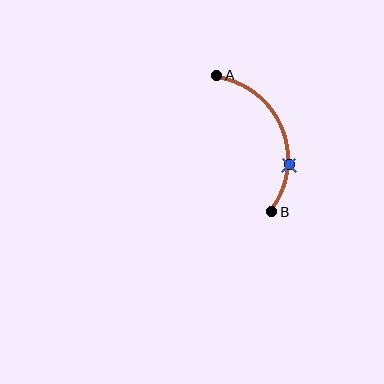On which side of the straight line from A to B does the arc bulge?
The arc bulges to the right of the straight line connecting A and B.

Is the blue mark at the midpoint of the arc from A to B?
No. The blue mark lies on the arc but is closer to endpoint B. The arc midpoint would be at the point on the curve equidistant along the arc from both A and B.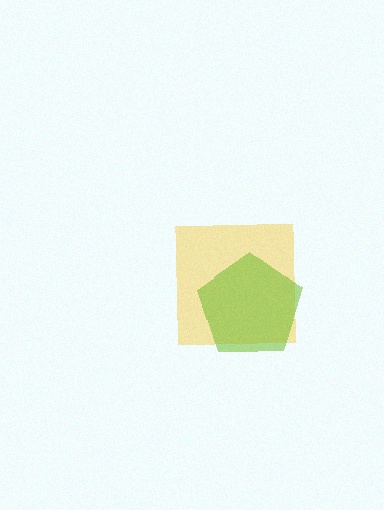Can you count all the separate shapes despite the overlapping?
Yes, there are 2 separate shapes.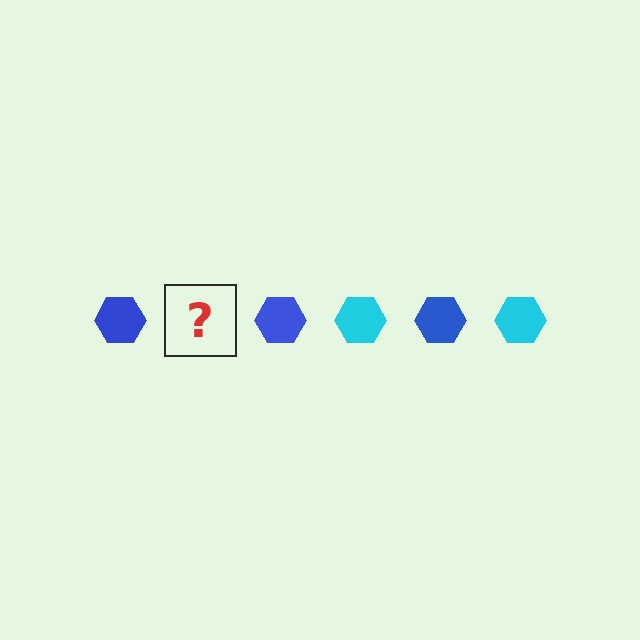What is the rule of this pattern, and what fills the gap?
The rule is that the pattern cycles through blue, cyan hexagons. The gap should be filled with a cyan hexagon.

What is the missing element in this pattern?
The missing element is a cyan hexagon.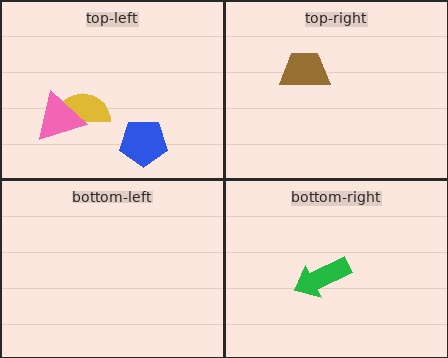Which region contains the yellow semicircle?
The top-left region.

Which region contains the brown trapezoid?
The top-right region.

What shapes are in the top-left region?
The yellow semicircle, the pink triangle, the blue pentagon.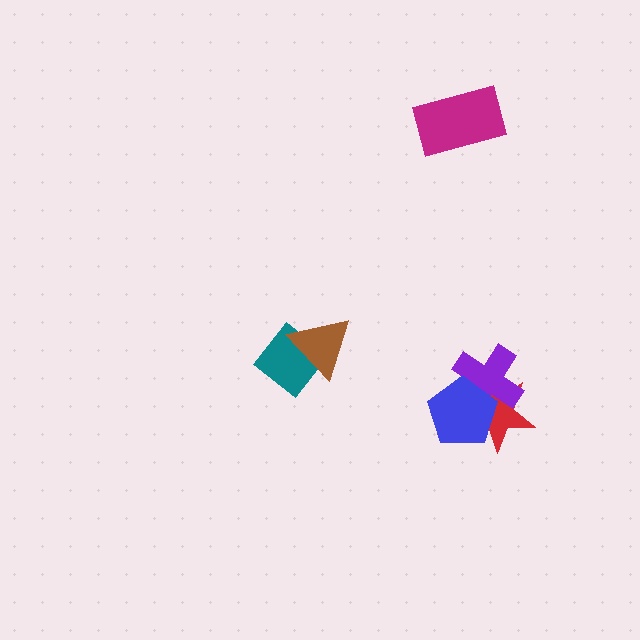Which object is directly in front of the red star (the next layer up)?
The purple cross is directly in front of the red star.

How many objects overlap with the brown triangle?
1 object overlaps with the brown triangle.